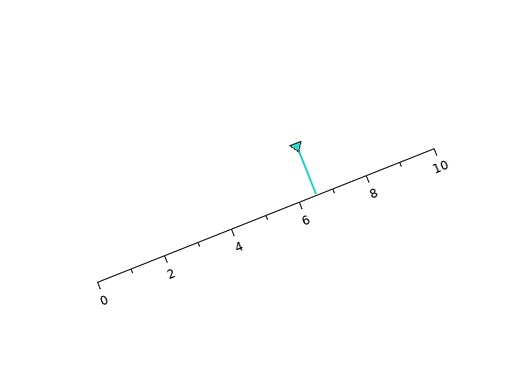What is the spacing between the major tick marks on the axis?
The major ticks are spaced 2 apart.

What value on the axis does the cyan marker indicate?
The marker indicates approximately 6.5.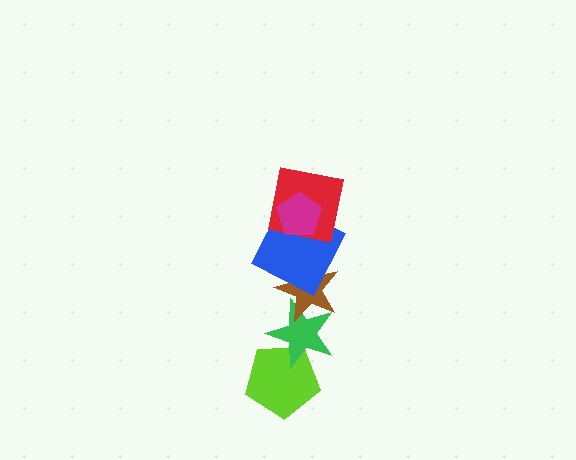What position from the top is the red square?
The red square is 2nd from the top.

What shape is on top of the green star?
The brown star is on top of the green star.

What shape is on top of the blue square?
The red square is on top of the blue square.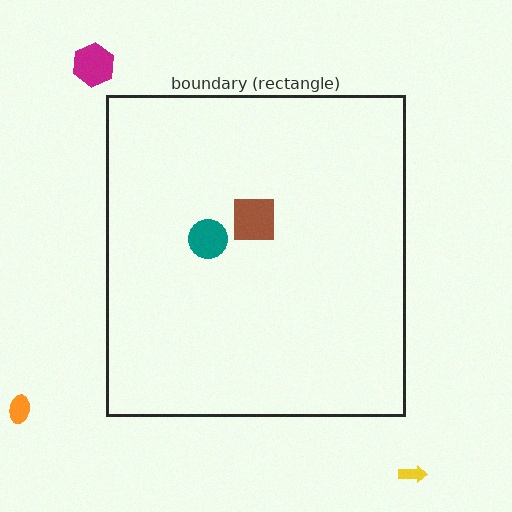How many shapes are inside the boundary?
2 inside, 3 outside.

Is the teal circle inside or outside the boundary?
Inside.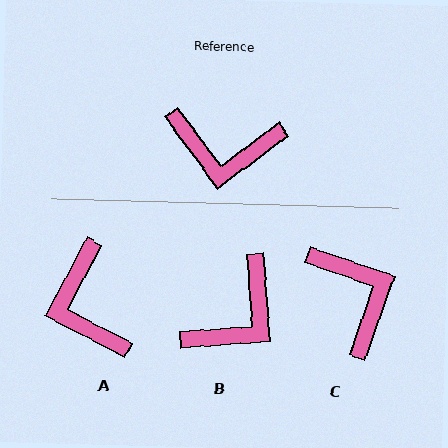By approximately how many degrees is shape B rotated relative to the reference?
Approximately 58 degrees counter-clockwise.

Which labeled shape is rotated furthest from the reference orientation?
C, about 124 degrees away.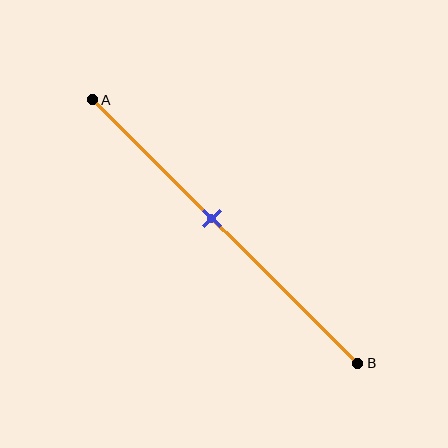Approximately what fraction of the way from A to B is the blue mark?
The blue mark is approximately 45% of the way from A to B.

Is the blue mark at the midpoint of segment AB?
No, the mark is at about 45% from A, not at the 50% midpoint.